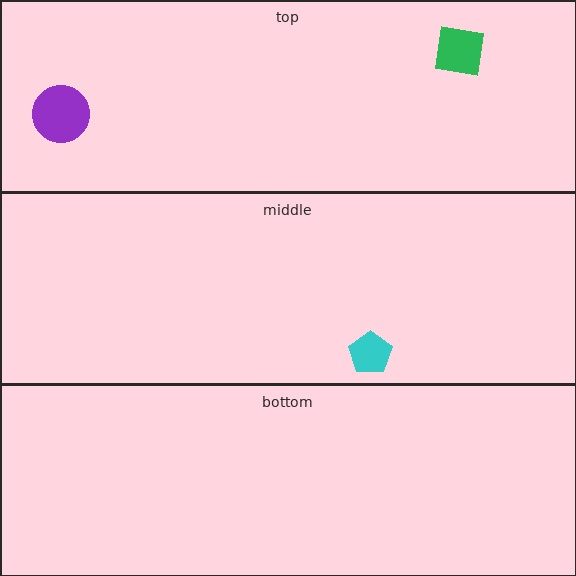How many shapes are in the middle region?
1.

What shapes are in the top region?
The purple circle, the green square.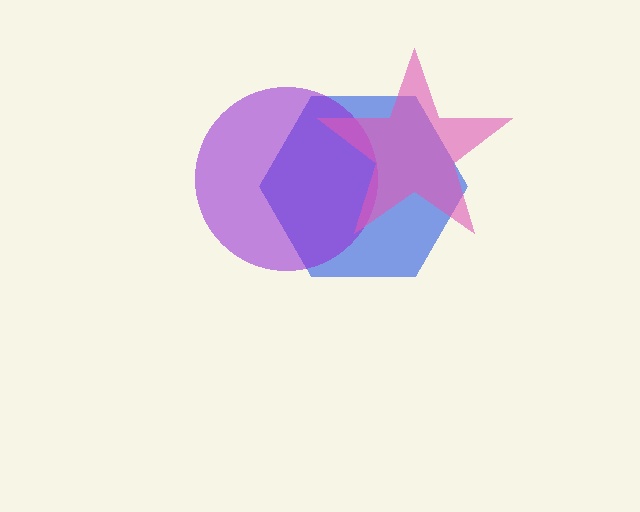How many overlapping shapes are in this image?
There are 3 overlapping shapes in the image.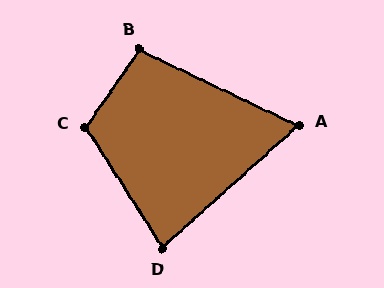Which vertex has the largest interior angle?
C, at approximately 112 degrees.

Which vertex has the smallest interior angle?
A, at approximately 68 degrees.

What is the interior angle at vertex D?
Approximately 81 degrees (acute).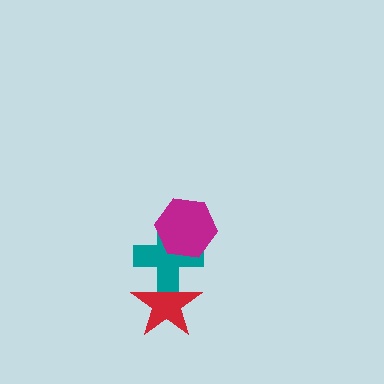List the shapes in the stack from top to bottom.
From top to bottom: the magenta hexagon, the teal cross, the red star.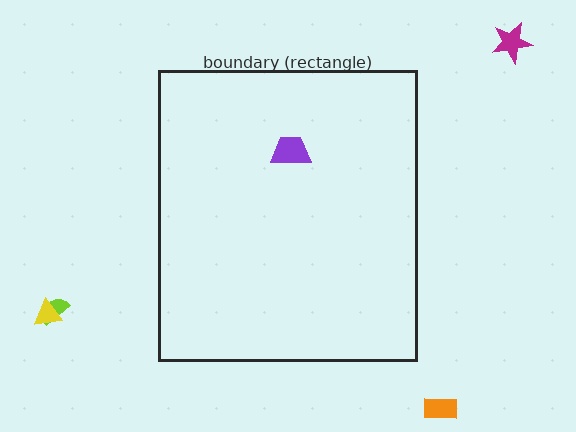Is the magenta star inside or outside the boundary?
Outside.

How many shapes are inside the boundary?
1 inside, 4 outside.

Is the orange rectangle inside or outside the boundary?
Outside.